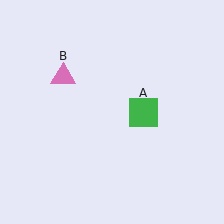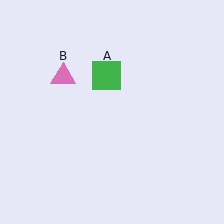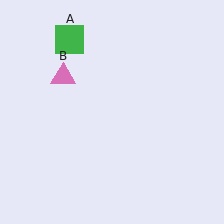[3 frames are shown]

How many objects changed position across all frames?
1 object changed position: green square (object A).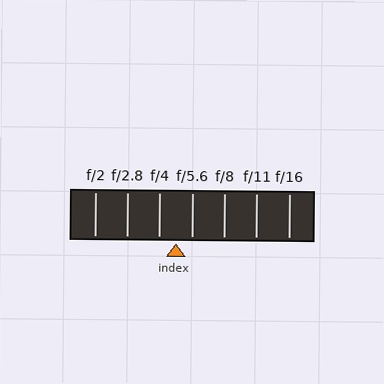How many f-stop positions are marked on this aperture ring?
There are 7 f-stop positions marked.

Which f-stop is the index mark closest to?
The index mark is closest to f/5.6.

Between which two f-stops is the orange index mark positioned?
The index mark is between f/4 and f/5.6.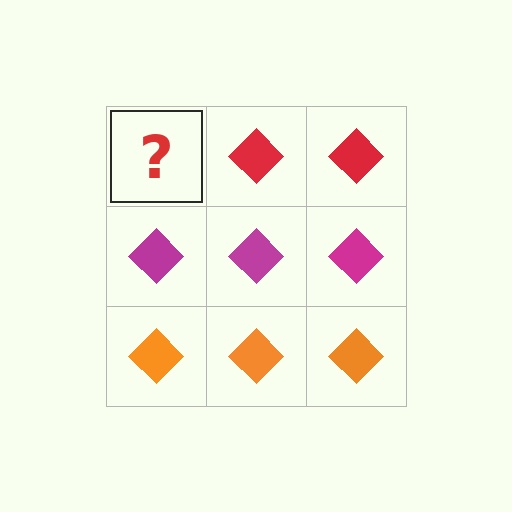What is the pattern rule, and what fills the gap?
The rule is that each row has a consistent color. The gap should be filled with a red diamond.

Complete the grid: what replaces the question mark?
The question mark should be replaced with a red diamond.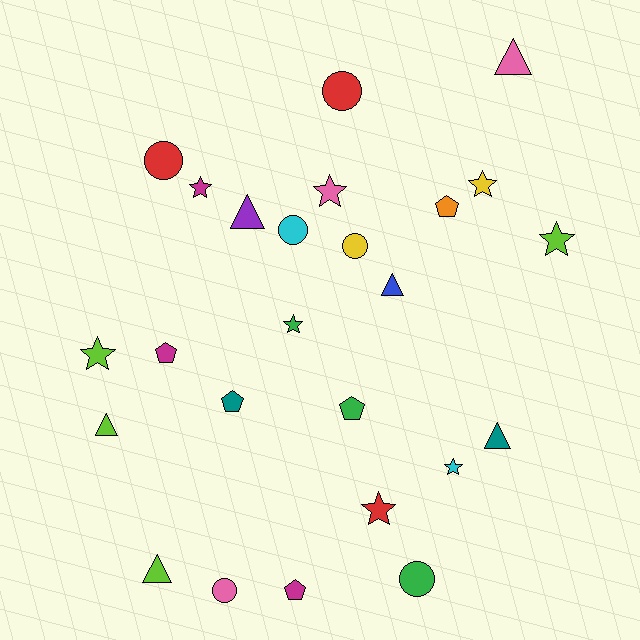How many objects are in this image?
There are 25 objects.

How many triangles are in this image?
There are 6 triangles.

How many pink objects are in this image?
There are 3 pink objects.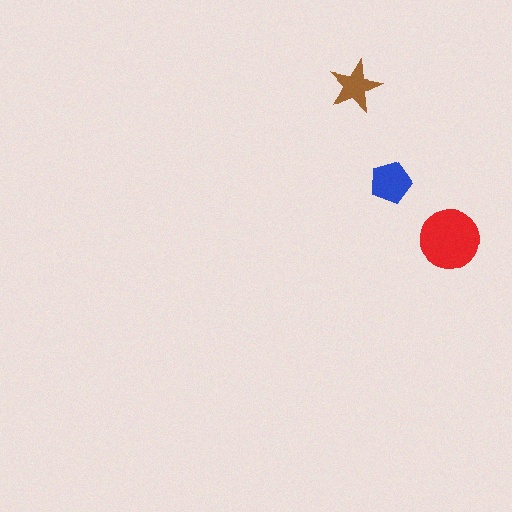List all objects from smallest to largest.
The brown star, the blue pentagon, the red circle.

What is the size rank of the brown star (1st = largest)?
3rd.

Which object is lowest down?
The red circle is bottommost.